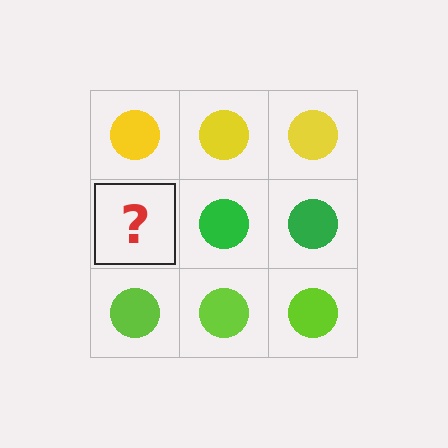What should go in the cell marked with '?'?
The missing cell should contain a green circle.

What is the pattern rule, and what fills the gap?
The rule is that each row has a consistent color. The gap should be filled with a green circle.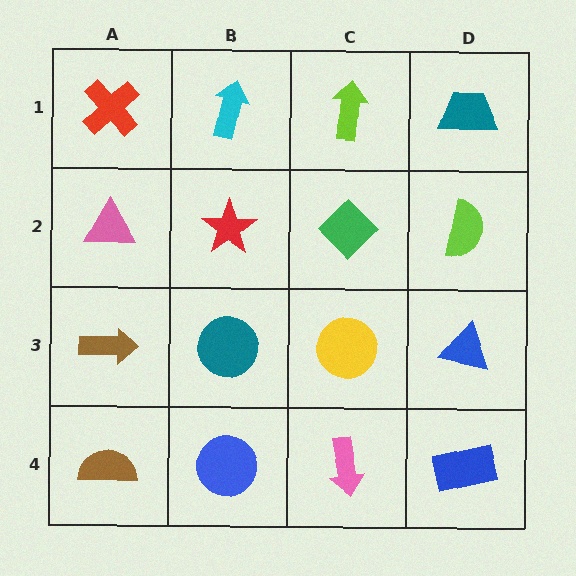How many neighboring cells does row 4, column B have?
3.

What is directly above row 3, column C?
A green diamond.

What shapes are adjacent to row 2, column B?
A cyan arrow (row 1, column B), a teal circle (row 3, column B), a pink triangle (row 2, column A), a green diamond (row 2, column C).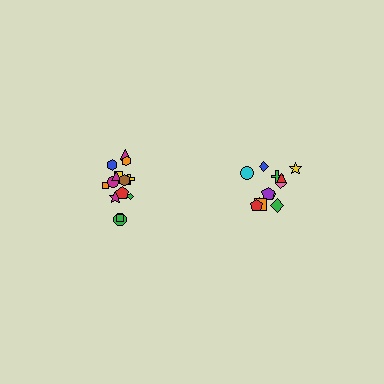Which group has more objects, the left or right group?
The left group.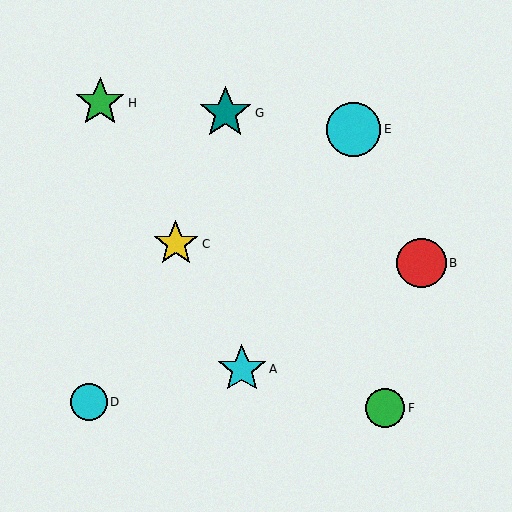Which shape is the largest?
The cyan circle (labeled E) is the largest.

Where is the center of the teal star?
The center of the teal star is at (225, 113).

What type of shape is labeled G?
Shape G is a teal star.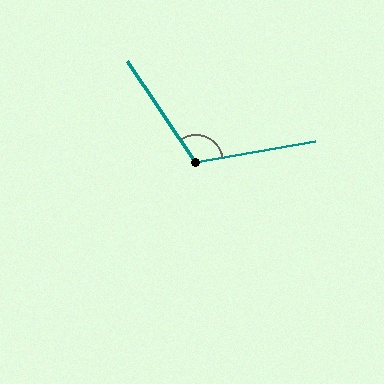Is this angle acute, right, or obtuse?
It is obtuse.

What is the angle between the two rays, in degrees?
Approximately 115 degrees.